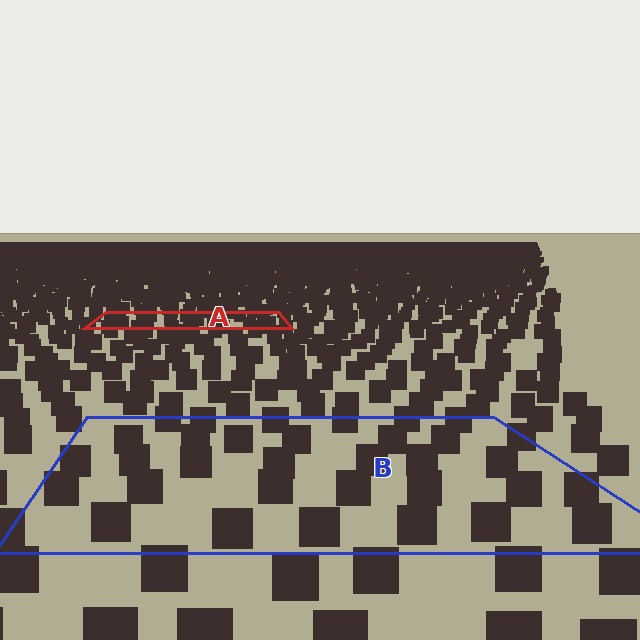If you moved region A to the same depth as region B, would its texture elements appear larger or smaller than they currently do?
They would appear larger. At a closer depth, the same texture elements are projected at a bigger on-screen size.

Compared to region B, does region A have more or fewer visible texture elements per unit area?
Region A has more texture elements per unit area — they are packed more densely because it is farther away.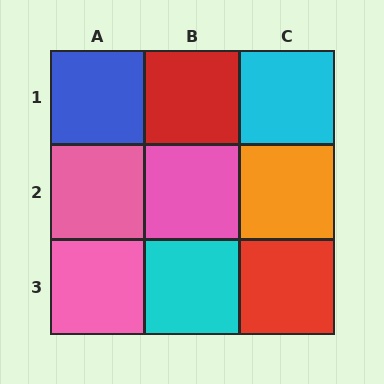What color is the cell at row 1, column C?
Cyan.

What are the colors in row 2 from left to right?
Pink, pink, orange.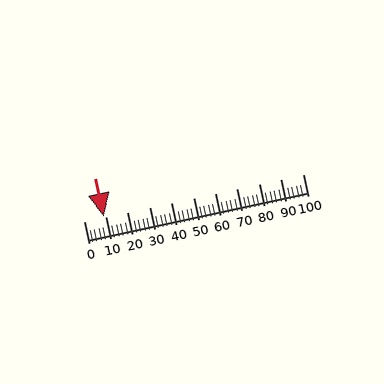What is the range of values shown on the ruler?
The ruler shows values from 0 to 100.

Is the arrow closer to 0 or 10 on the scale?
The arrow is closer to 10.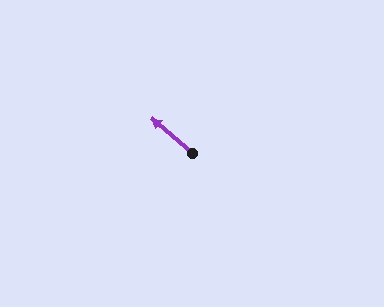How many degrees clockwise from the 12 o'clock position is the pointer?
Approximately 311 degrees.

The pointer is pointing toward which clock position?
Roughly 10 o'clock.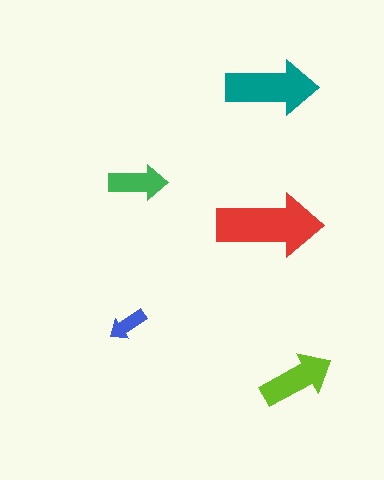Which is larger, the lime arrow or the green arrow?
The lime one.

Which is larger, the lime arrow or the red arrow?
The red one.